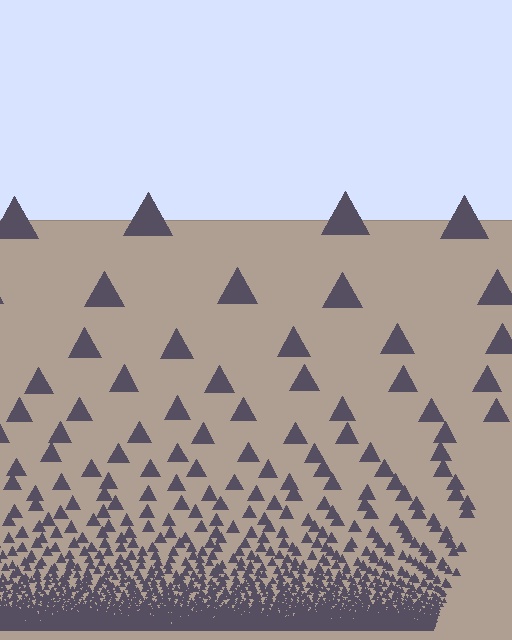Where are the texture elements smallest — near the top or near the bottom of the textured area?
Near the bottom.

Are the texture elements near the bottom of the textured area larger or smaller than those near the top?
Smaller. The gradient is inverted — elements near the bottom are smaller and denser.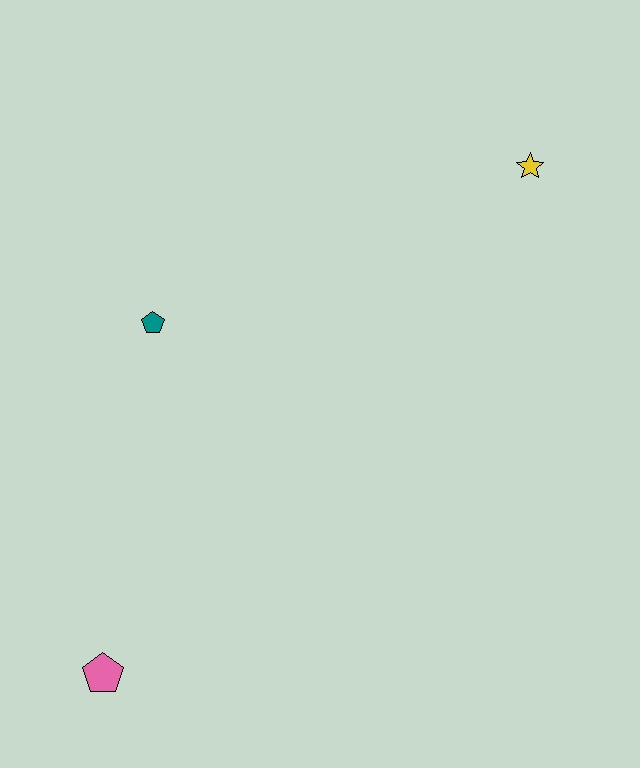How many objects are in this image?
There are 3 objects.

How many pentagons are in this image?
There are 2 pentagons.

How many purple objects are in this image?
There are no purple objects.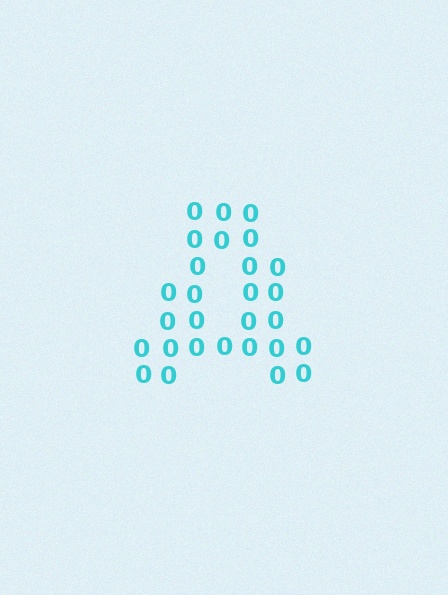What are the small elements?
The small elements are digit 0's.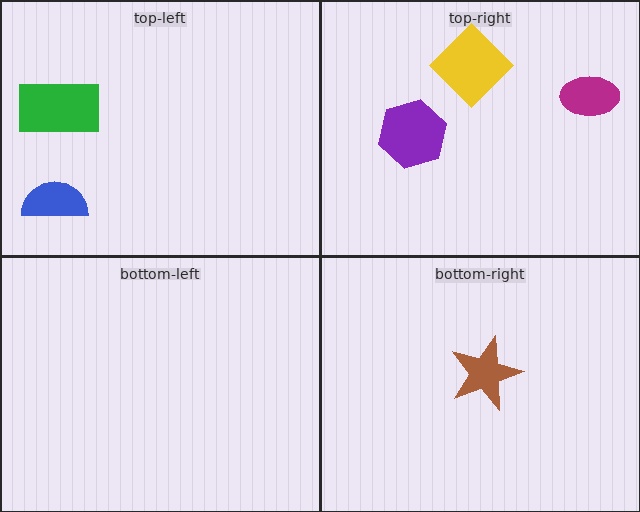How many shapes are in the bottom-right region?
1.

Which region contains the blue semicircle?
The top-left region.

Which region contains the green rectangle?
The top-left region.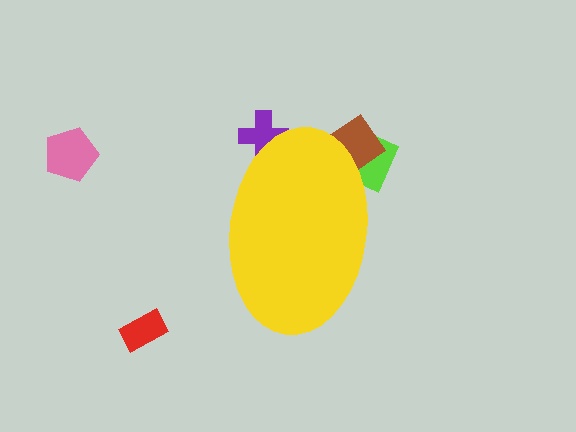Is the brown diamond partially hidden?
Yes, the brown diamond is partially hidden behind the yellow ellipse.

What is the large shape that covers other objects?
A yellow ellipse.